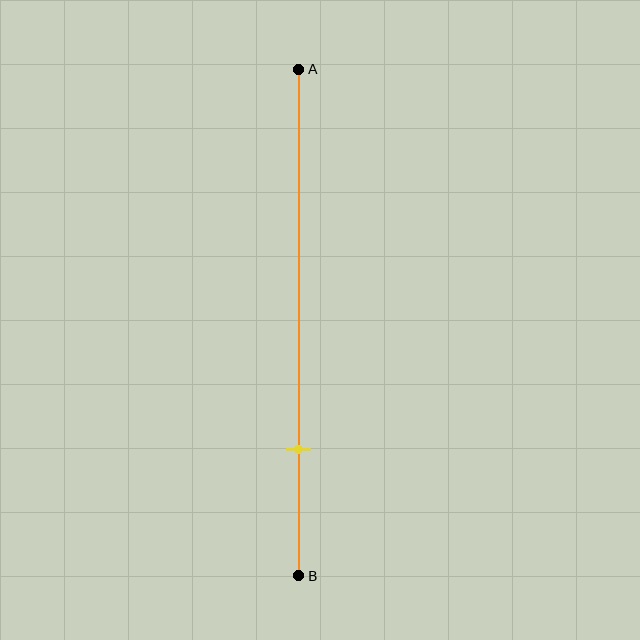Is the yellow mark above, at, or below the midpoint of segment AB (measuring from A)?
The yellow mark is below the midpoint of segment AB.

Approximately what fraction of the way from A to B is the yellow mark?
The yellow mark is approximately 75% of the way from A to B.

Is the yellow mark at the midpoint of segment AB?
No, the mark is at about 75% from A, not at the 50% midpoint.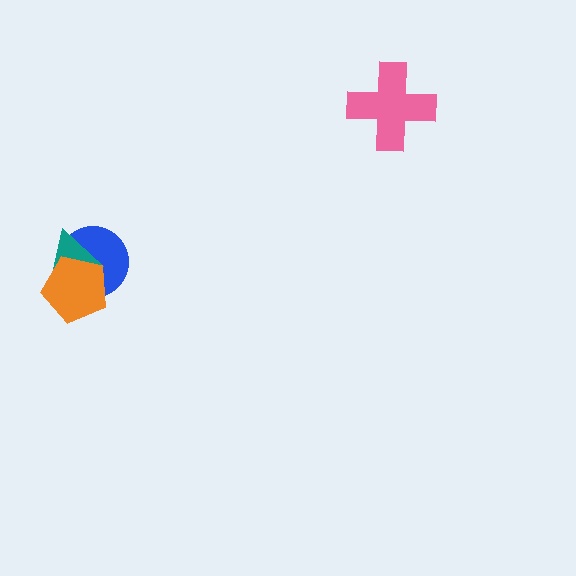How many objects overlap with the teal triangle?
2 objects overlap with the teal triangle.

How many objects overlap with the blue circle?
2 objects overlap with the blue circle.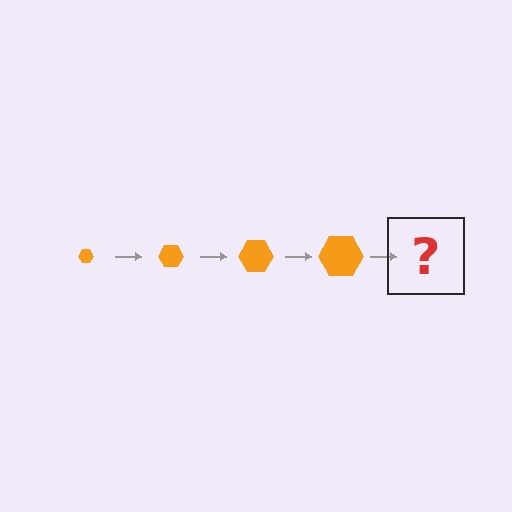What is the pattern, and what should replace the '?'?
The pattern is that the hexagon gets progressively larger each step. The '?' should be an orange hexagon, larger than the previous one.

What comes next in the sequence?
The next element should be an orange hexagon, larger than the previous one.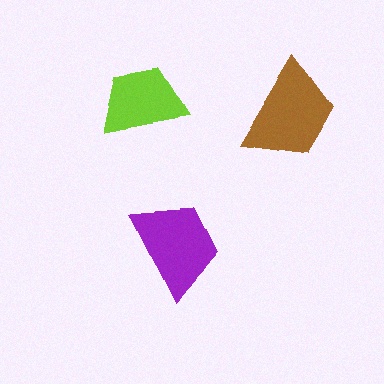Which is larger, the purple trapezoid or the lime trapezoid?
The purple one.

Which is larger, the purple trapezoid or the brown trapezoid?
The brown one.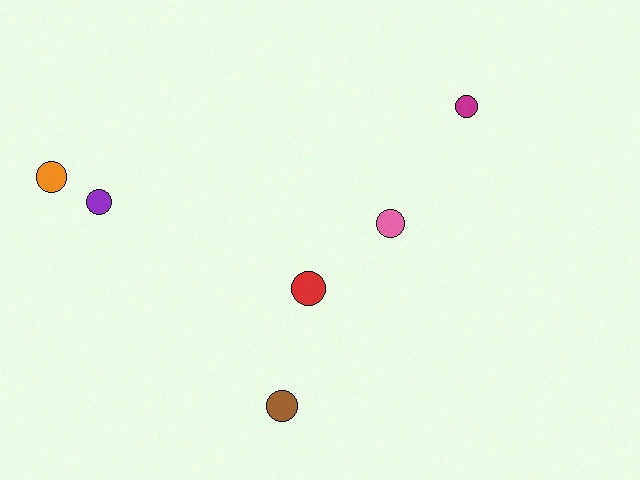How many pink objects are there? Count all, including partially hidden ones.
There is 1 pink object.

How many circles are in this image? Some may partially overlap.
There are 6 circles.